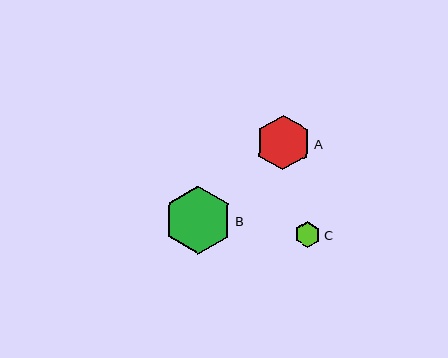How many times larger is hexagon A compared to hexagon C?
Hexagon A is approximately 2.1 times the size of hexagon C.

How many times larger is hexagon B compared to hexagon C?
Hexagon B is approximately 2.7 times the size of hexagon C.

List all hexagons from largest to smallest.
From largest to smallest: B, A, C.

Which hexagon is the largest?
Hexagon B is the largest with a size of approximately 68 pixels.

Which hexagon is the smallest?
Hexagon C is the smallest with a size of approximately 26 pixels.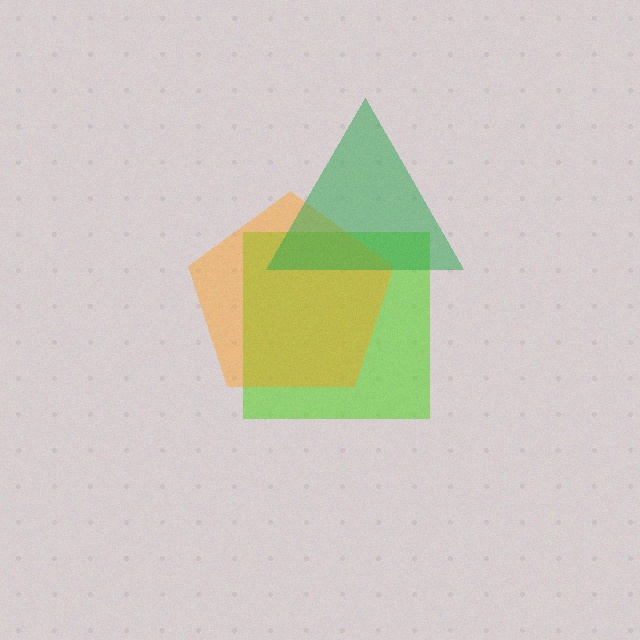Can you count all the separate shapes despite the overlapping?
Yes, there are 3 separate shapes.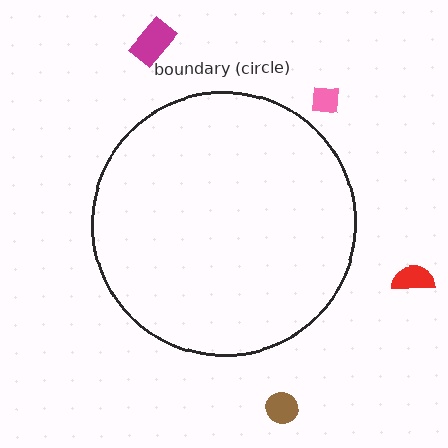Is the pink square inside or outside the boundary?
Outside.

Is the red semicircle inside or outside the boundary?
Outside.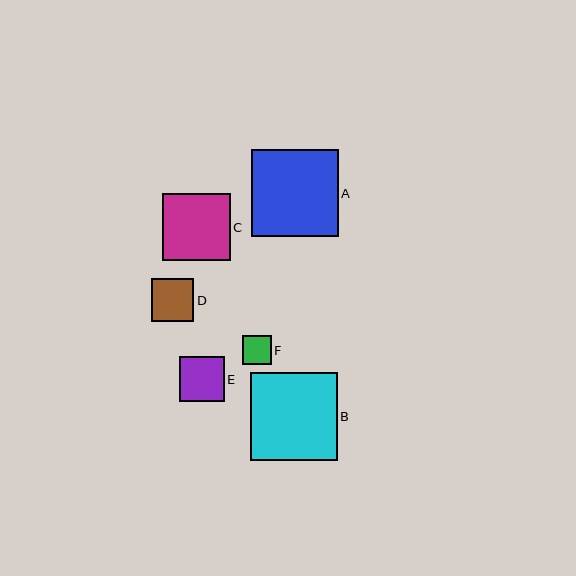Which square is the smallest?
Square F is the smallest with a size of approximately 29 pixels.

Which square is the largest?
Square B is the largest with a size of approximately 87 pixels.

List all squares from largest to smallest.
From largest to smallest: B, A, C, E, D, F.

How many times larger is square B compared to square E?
Square B is approximately 2.0 times the size of square E.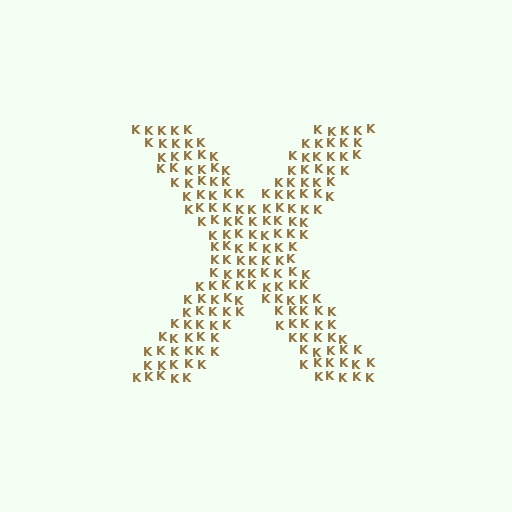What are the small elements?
The small elements are letter K's.